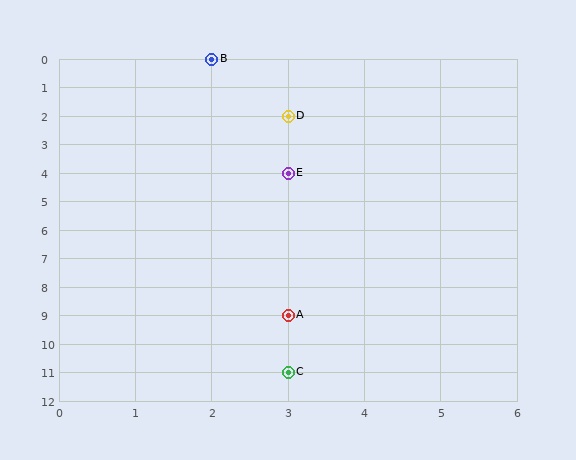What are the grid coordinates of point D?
Point D is at grid coordinates (3, 2).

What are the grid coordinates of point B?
Point B is at grid coordinates (2, 0).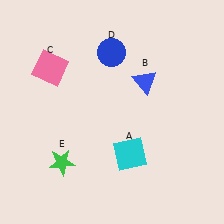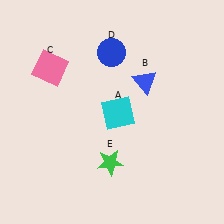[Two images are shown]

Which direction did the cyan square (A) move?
The cyan square (A) moved up.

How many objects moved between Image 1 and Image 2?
2 objects moved between the two images.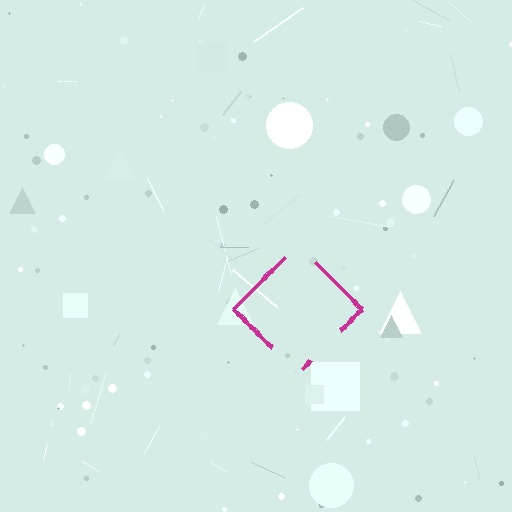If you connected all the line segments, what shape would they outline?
They would outline a diamond.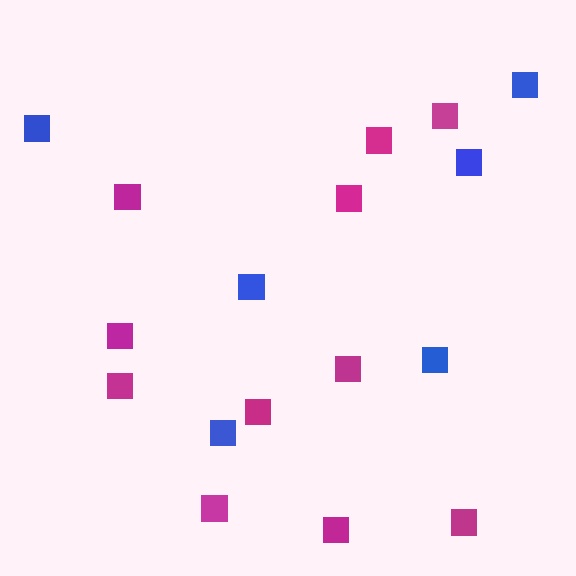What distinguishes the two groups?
There are 2 groups: one group of magenta squares (11) and one group of blue squares (6).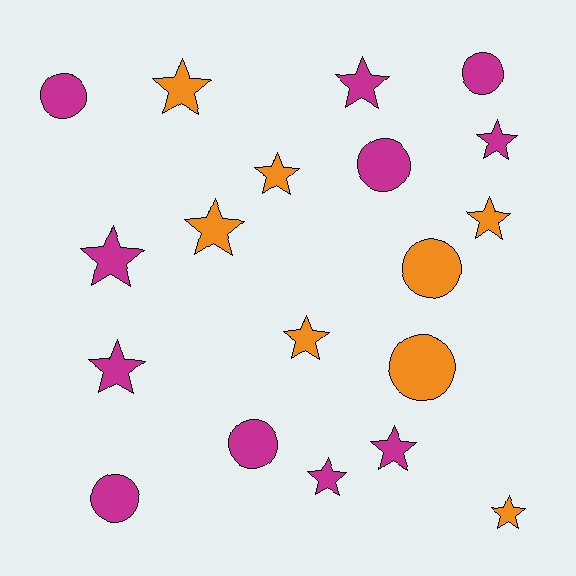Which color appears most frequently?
Magenta, with 11 objects.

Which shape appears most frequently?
Star, with 12 objects.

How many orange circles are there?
There are 2 orange circles.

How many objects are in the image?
There are 19 objects.